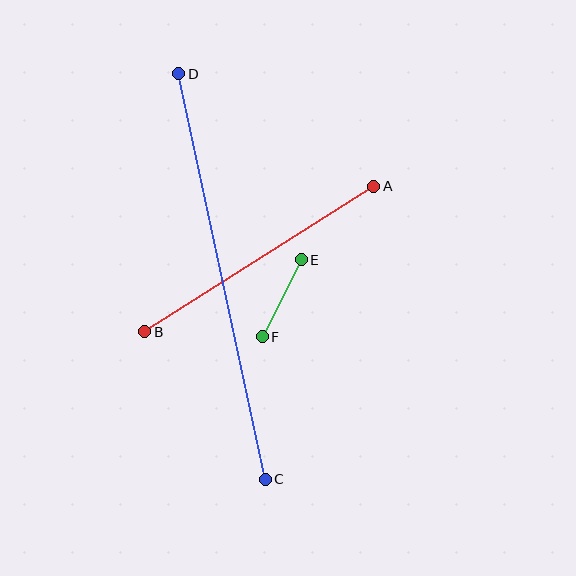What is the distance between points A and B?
The distance is approximately 272 pixels.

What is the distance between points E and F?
The distance is approximately 86 pixels.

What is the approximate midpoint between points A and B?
The midpoint is at approximately (259, 259) pixels.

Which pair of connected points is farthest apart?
Points C and D are farthest apart.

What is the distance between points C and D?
The distance is approximately 415 pixels.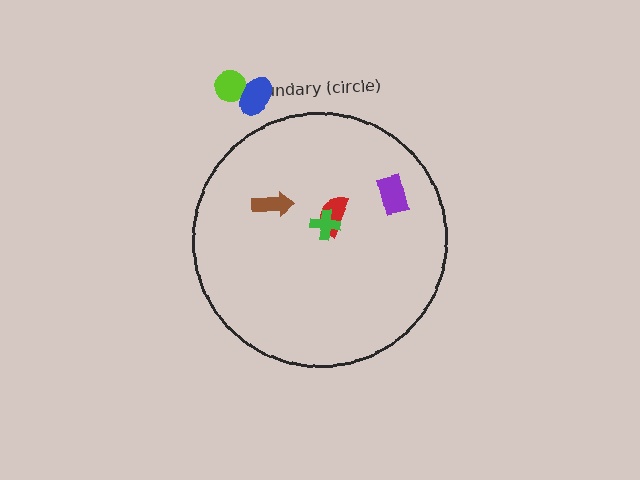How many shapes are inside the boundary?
4 inside, 2 outside.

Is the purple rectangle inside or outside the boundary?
Inside.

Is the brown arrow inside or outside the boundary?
Inside.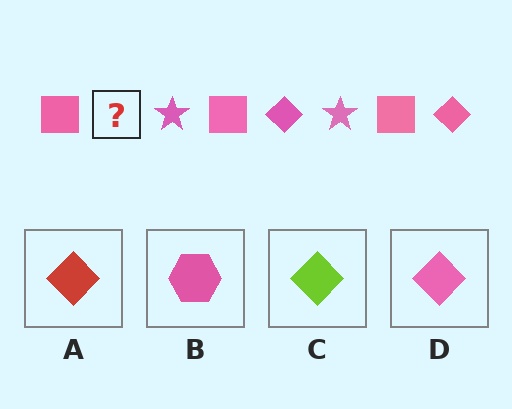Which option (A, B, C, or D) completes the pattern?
D.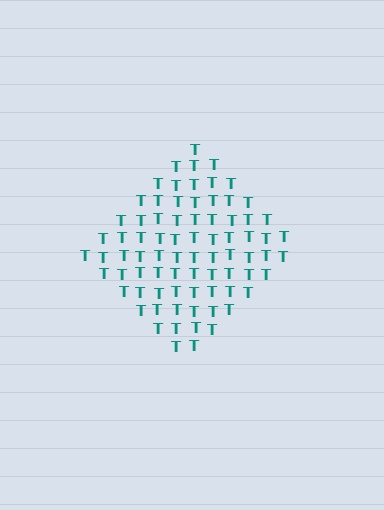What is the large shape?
The large shape is a diamond.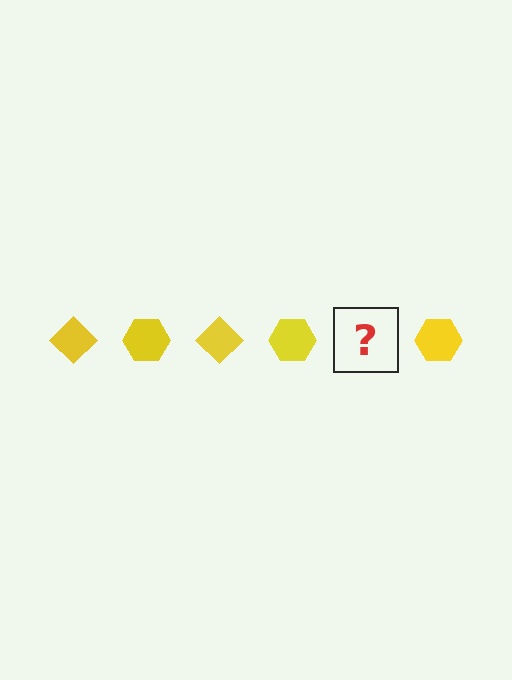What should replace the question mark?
The question mark should be replaced with a yellow diamond.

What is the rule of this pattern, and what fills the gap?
The rule is that the pattern cycles through diamond, hexagon shapes in yellow. The gap should be filled with a yellow diamond.